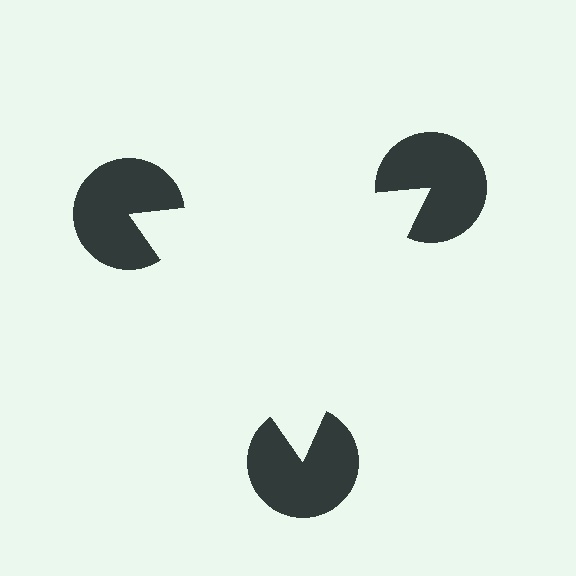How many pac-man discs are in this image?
There are 3 — one at each vertex of the illusory triangle.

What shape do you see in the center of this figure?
An illusory triangle — its edges are inferred from the aligned wedge cuts in the pac-man discs, not physically drawn.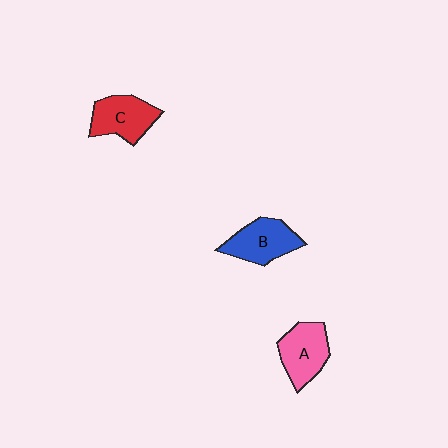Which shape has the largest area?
Shape B (blue).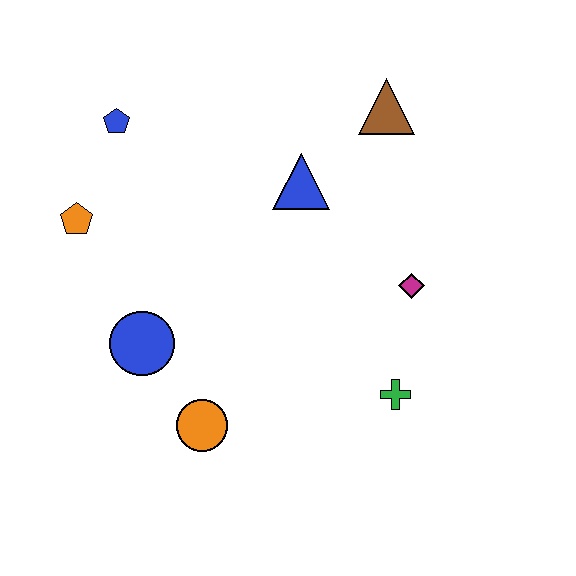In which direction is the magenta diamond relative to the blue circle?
The magenta diamond is to the right of the blue circle.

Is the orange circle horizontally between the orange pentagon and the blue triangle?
Yes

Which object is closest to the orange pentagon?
The blue pentagon is closest to the orange pentagon.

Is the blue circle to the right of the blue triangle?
No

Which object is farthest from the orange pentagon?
The green cross is farthest from the orange pentagon.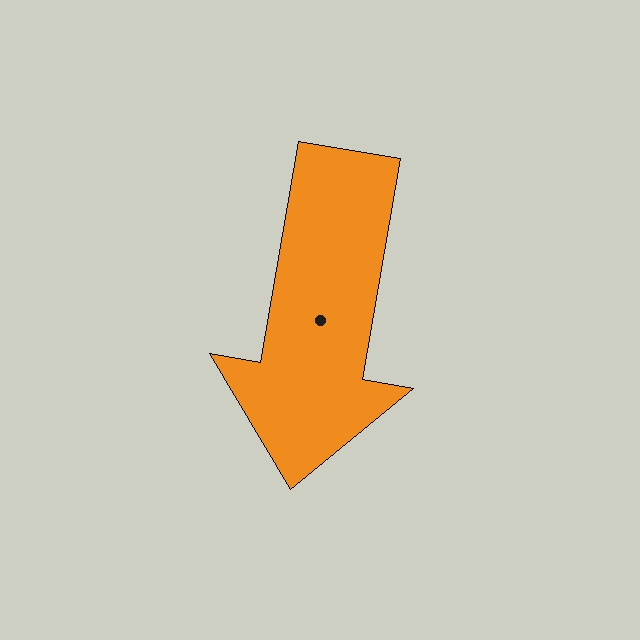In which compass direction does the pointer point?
South.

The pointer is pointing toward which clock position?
Roughly 6 o'clock.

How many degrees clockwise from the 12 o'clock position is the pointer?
Approximately 190 degrees.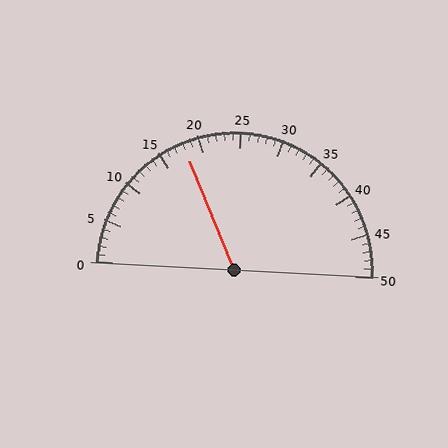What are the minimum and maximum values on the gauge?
The gauge ranges from 0 to 50.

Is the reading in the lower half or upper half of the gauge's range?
The reading is in the lower half of the range (0 to 50).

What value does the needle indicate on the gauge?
The needle indicates approximately 18.